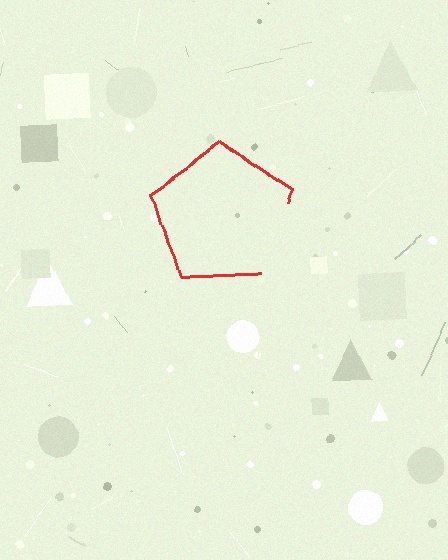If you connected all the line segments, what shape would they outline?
They would outline a pentagon.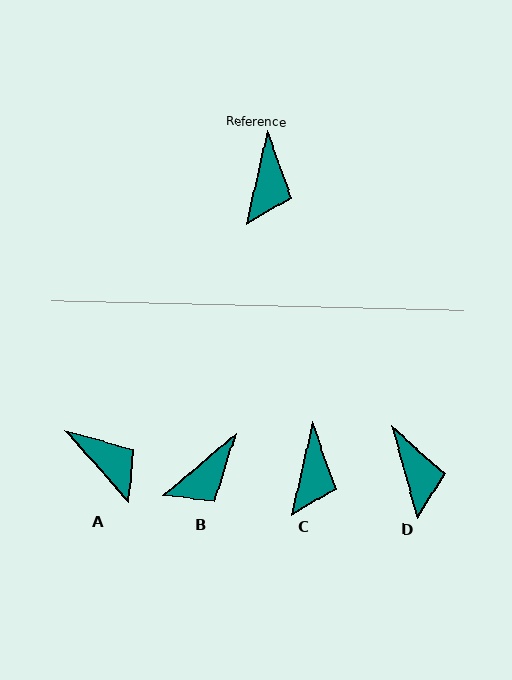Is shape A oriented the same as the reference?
No, it is off by about 54 degrees.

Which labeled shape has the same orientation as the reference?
C.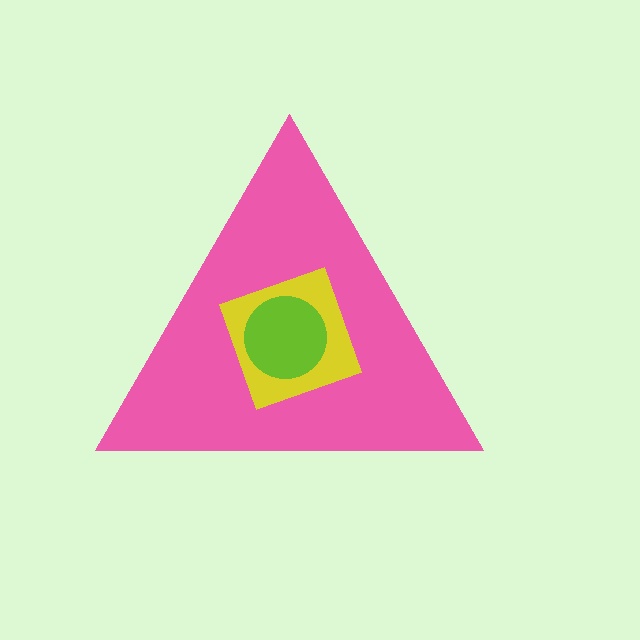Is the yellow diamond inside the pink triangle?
Yes.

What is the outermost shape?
The pink triangle.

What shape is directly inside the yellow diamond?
The lime circle.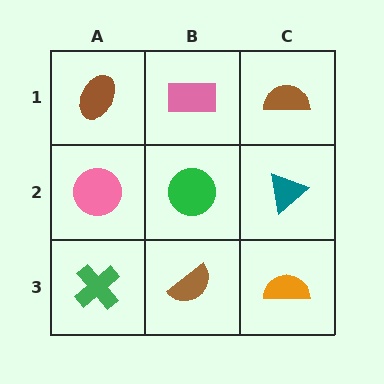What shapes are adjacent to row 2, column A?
A brown ellipse (row 1, column A), a green cross (row 3, column A), a green circle (row 2, column B).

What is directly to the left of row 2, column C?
A green circle.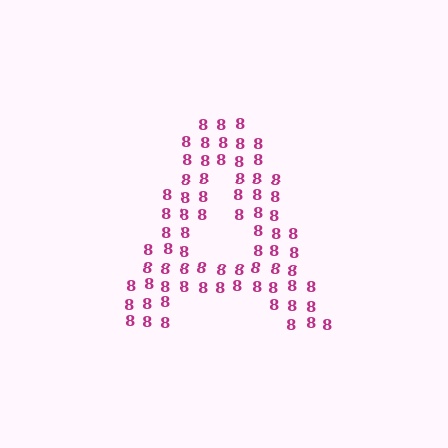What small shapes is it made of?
It is made of small digit 8's.